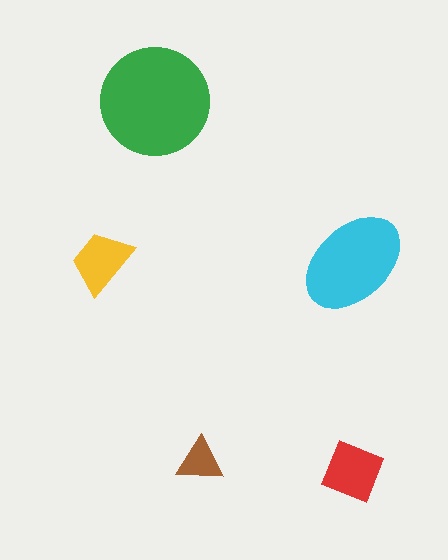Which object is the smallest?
The brown triangle.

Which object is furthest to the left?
The yellow trapezoid is leftmost.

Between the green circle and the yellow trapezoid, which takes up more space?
The green circle.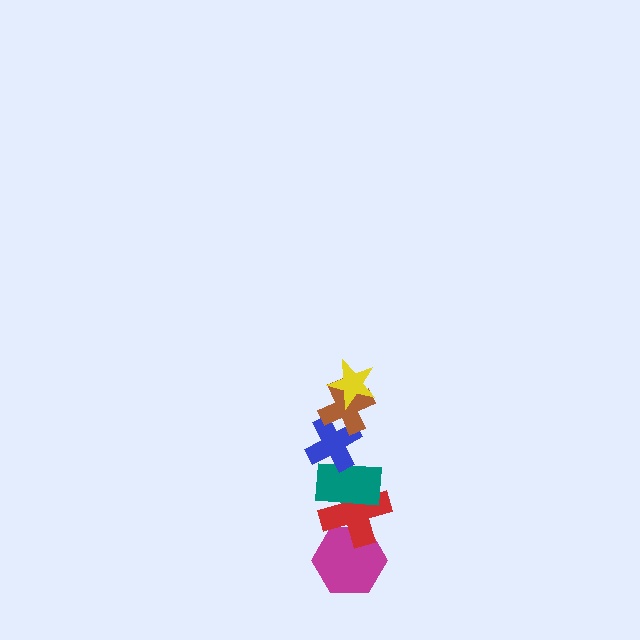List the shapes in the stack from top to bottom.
From top to bottom: the yellow star, the brown cross, the blue cross, the teal rectangle, the red cross, the magenta hexagon.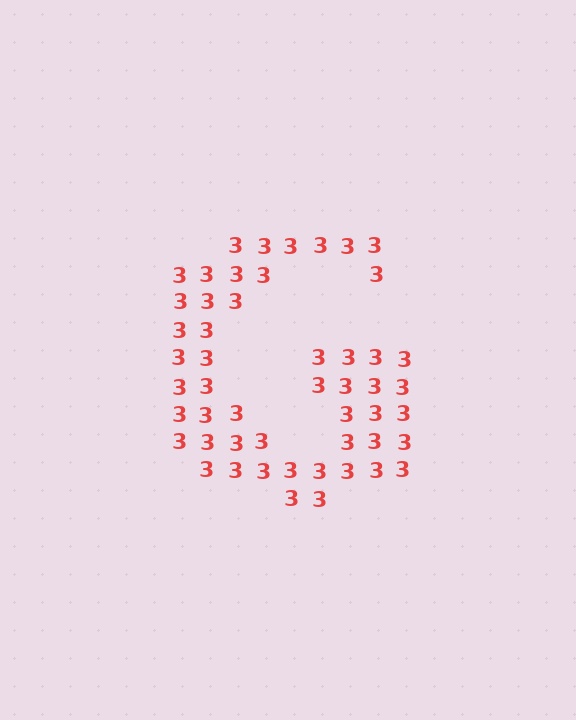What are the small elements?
The small elements are digit 3's.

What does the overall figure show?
The overall figure shows the letter G.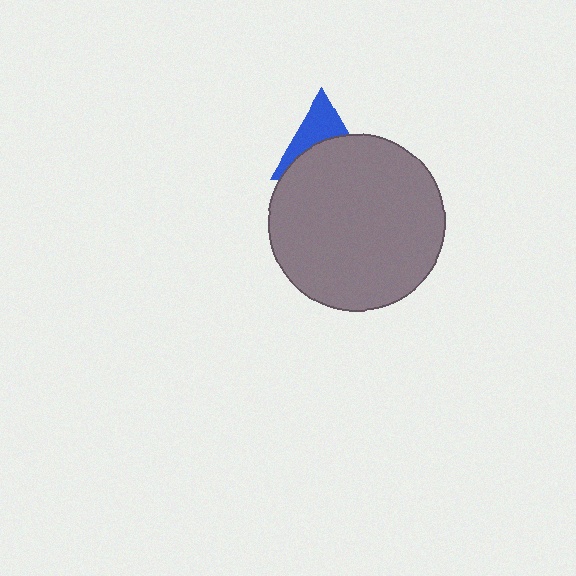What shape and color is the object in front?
The object in front is a gray circle.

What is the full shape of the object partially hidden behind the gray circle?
The partially hidden object is a blue triangle.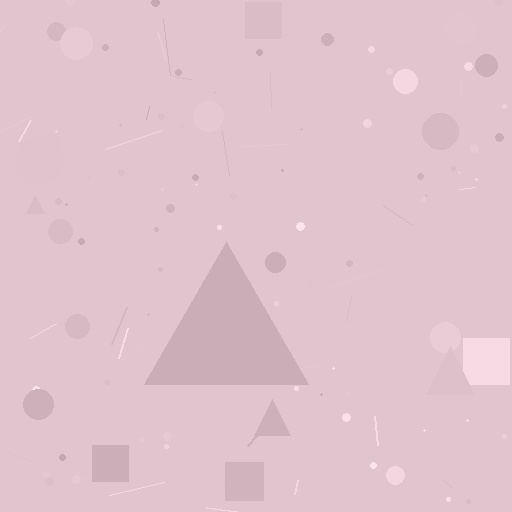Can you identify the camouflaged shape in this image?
The camouflaged shape is a triangle.